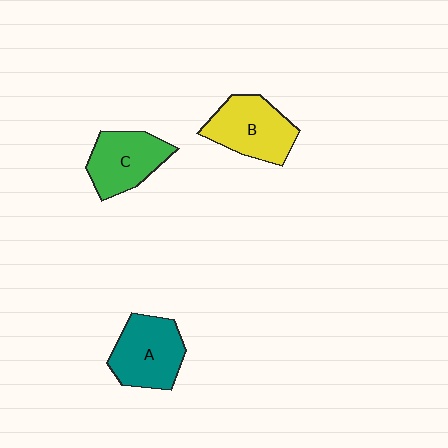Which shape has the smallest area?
Shape C (green).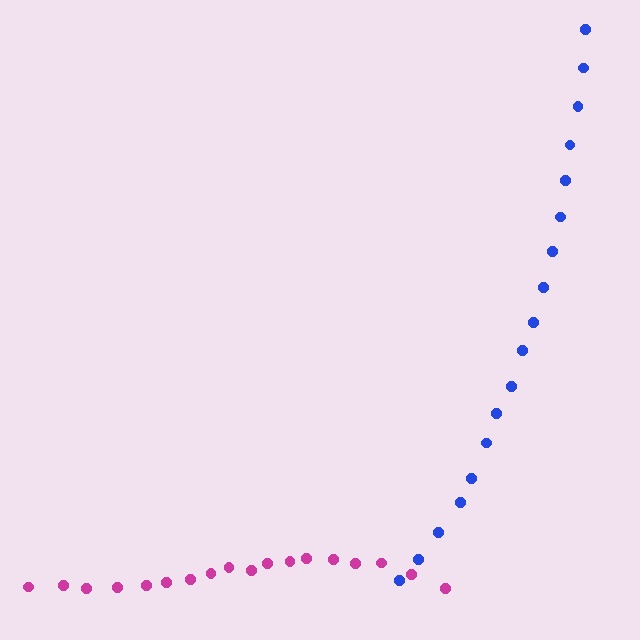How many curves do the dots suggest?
There are 2 distinct paths.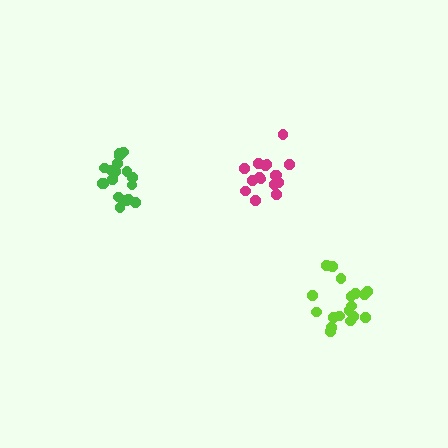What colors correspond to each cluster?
The clusters are colored: magenta, green, lime.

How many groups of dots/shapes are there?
There are 3 groups.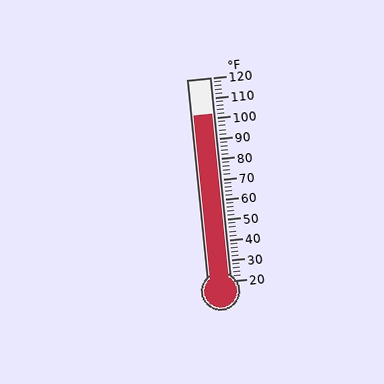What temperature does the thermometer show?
The thermometer shows approximately 102°F.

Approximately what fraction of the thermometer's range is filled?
The thermometer is filled to approximately 80% of its range.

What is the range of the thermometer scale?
The thermometer scale ranges from 20°F to 120°F.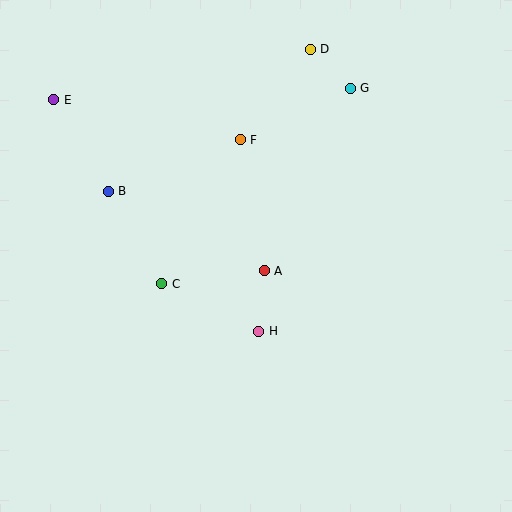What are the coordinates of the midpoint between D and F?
The midpoint between D and F is at (275, 95).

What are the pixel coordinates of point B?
Point B is at (108, 191).